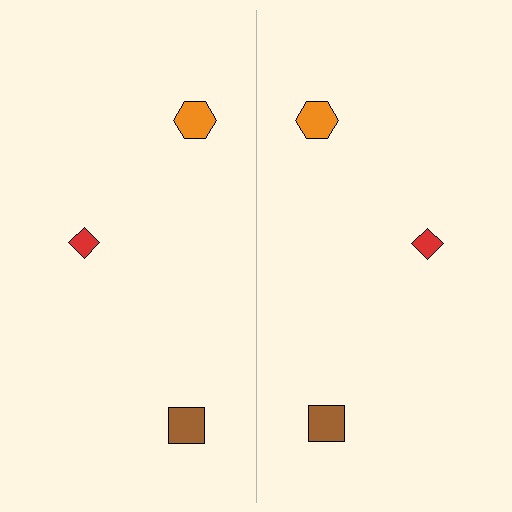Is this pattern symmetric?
Yes, this pattern has bilateral (reflection) symmetry.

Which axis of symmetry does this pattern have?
The pattern has a vertical axis of symmetry running through the center of the image.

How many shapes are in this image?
There are 6 shapes in this image.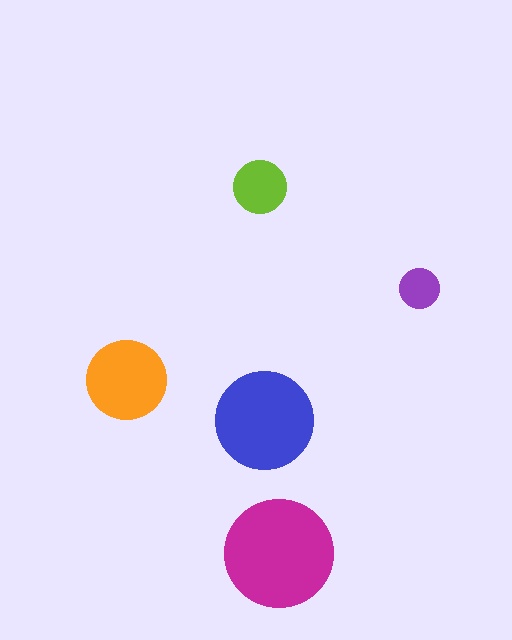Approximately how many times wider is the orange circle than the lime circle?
About 1.5 times wider.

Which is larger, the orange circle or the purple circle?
The orange one.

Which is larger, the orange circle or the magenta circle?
The magenta one.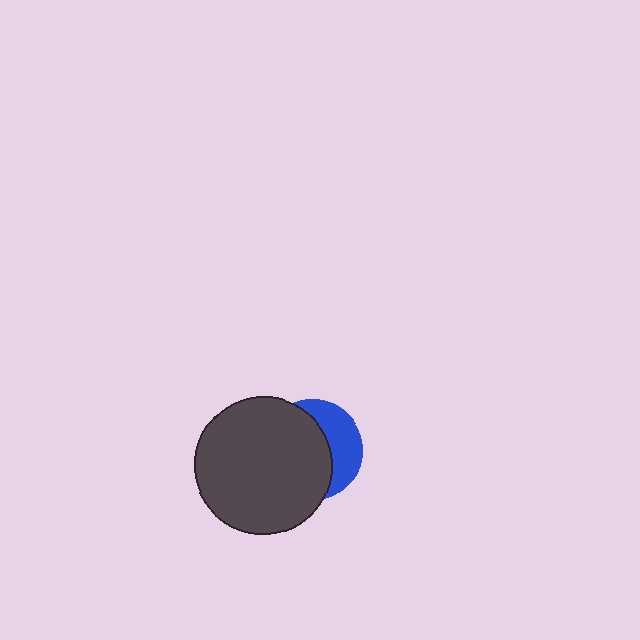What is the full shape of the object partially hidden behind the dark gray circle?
The partially hidden object is a blue circle.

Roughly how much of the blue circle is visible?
A small part of it is visible (roughly 35%).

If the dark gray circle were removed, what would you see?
You would see the complete blue circle.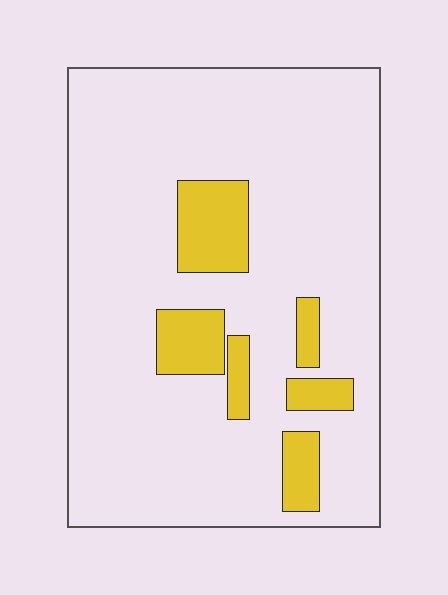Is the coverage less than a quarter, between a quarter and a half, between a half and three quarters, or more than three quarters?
Less than a quarter.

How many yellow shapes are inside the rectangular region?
6.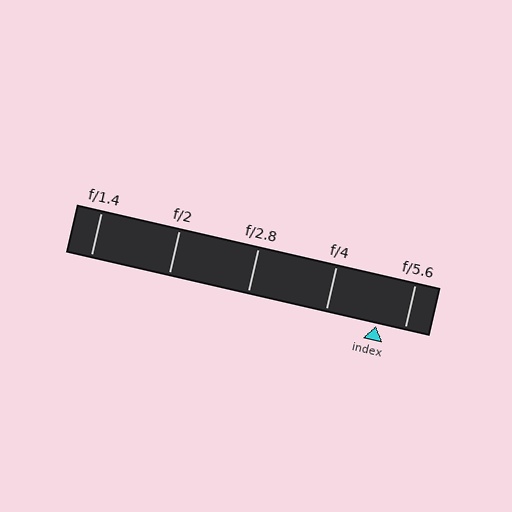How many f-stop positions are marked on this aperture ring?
There are 5 f-stop positions marked.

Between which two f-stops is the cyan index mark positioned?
The index mark is between f/4 and f/5.6.